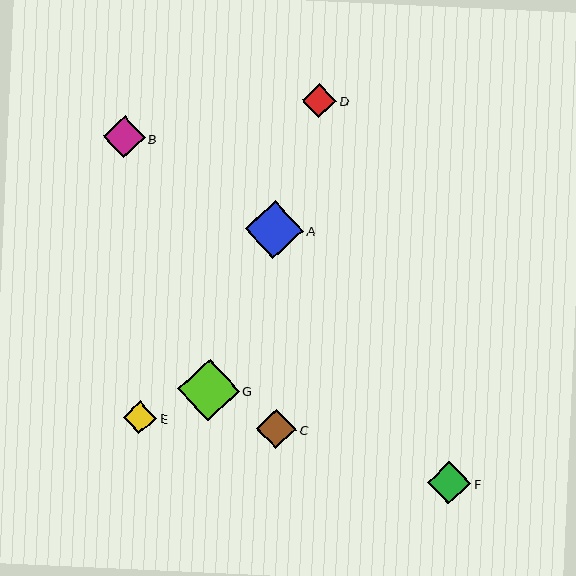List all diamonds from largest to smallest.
From largest to smallest: G, A, F, B, C, D, E.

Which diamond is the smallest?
Diamond E is the smallest with a size of approximately 33 pixels.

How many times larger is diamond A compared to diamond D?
Diamond A is approximately 1.7 times the size of diamond D.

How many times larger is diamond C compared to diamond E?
Diamond C is approximately 1.2 times the size of diamond E.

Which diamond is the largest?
Diamond G is the largest with a size of approximately 62 pixels.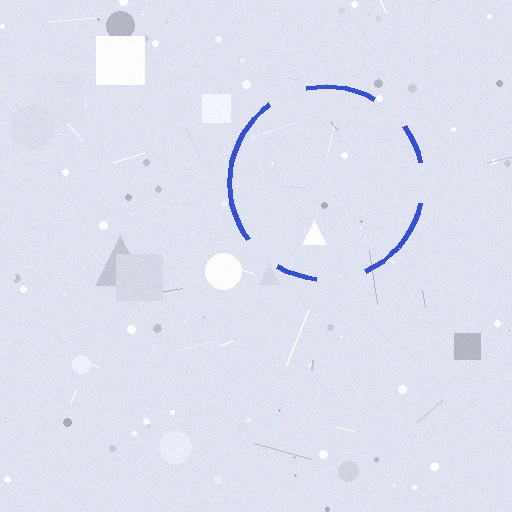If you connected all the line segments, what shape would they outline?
They would outline a circle.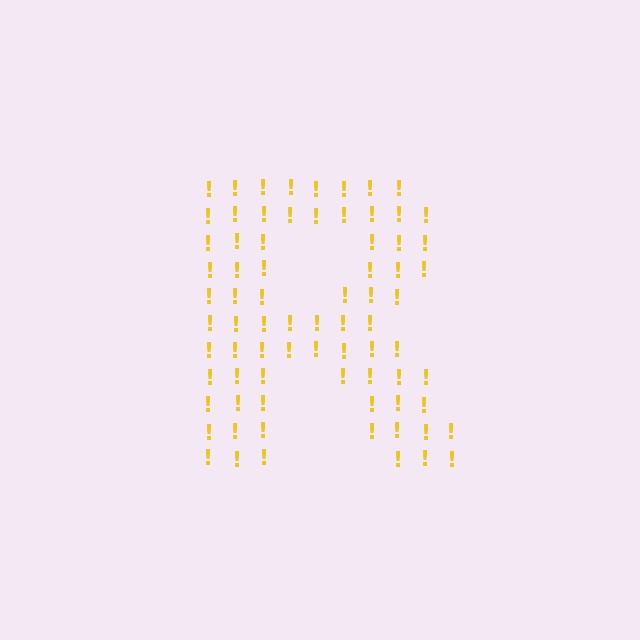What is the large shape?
The large shape is the letter R.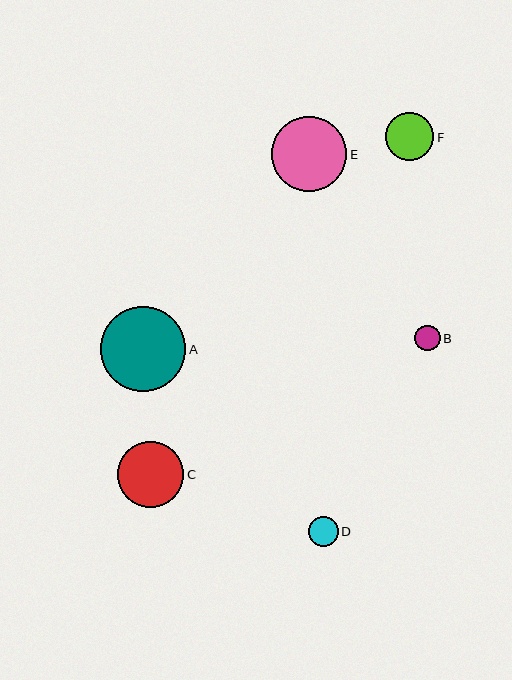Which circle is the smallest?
Circle B is the smallest with a size of approximately 26 pixels.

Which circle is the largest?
Circle A is the largest with a size of approximately 85 pixels.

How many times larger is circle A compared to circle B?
Circle A is approximately 3.3 times the size of circle B.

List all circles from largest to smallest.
From largest to smallest: A, E, C, F, D, B.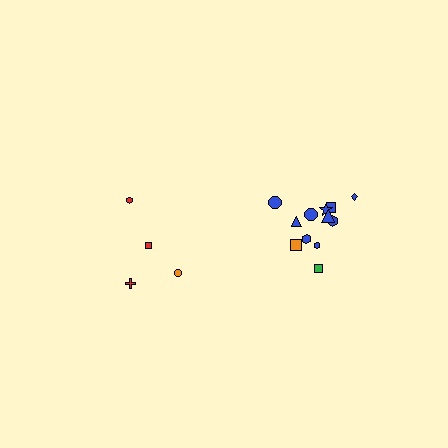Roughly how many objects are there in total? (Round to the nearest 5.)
Roughly 15 objects in total.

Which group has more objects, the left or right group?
The right group.